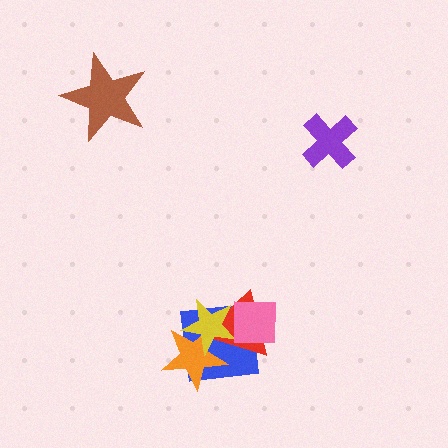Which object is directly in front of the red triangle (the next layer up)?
The yellow star is directly in front of the red triangle.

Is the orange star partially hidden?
Yes, it is partially covered by another shape.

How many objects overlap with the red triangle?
4 objects overlap with the red triangle.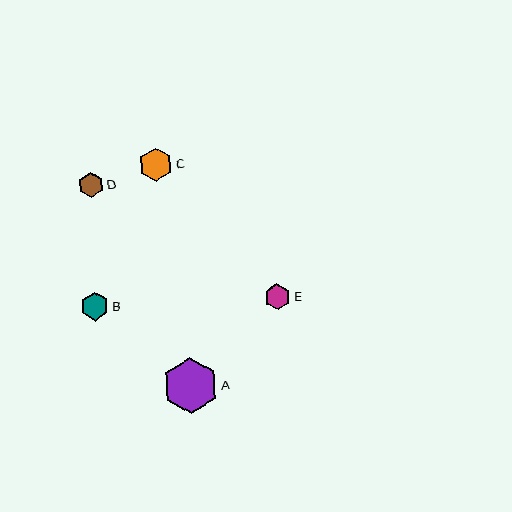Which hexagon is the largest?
Hexagon A is the largest with a size of approximately 56 pixels.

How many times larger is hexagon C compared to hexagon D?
Hexagon C is approximately 1.3 times the size of hexagon D.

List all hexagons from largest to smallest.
From largest to smallest: A, C, B, E, D.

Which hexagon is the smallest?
Hexagon D is the smallest with a size of approximately 25 pixels.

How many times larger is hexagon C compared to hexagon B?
Hexagon C is approximately 1.2 times the size of hexagon B.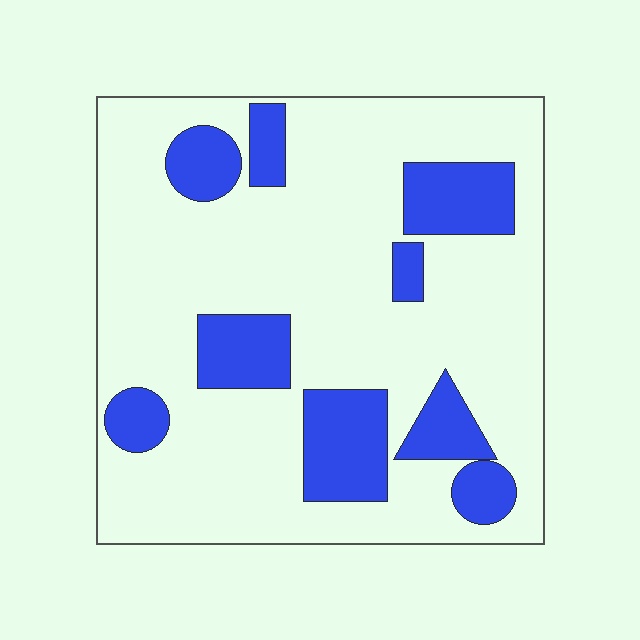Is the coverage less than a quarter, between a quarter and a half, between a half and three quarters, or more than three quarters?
Less than a quarter.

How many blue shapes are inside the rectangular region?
9.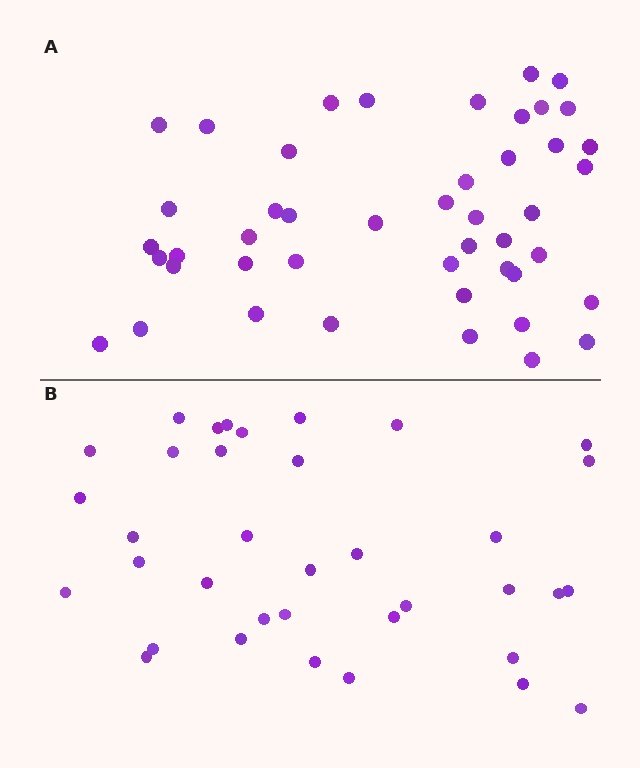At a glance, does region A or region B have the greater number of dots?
Region A (the top region) has more dots.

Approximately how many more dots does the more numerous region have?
Region A has roughly 10 or so more dots than region B.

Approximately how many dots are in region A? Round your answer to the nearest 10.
About 50 dots. (The exact count is 46, which rounds to 50.)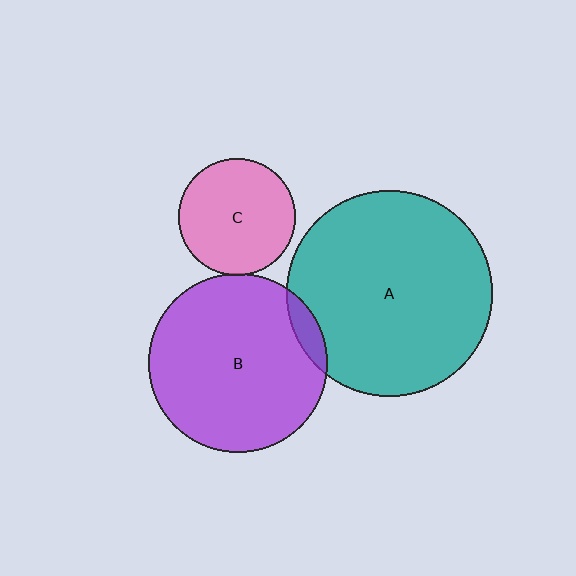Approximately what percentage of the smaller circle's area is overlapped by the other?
Approximately 5%.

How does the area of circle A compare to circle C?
Approximately 3.1 times.